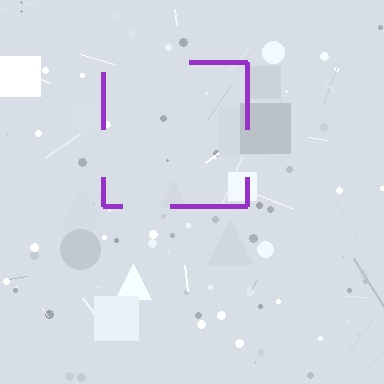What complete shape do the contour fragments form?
The contour fragments form a square.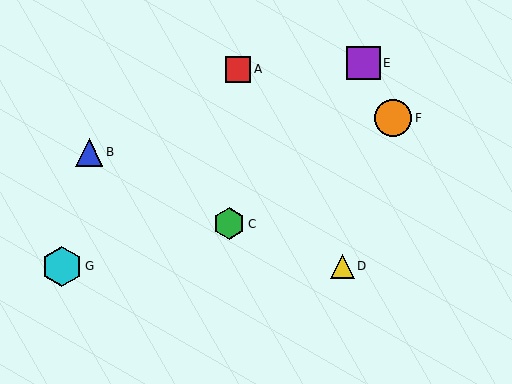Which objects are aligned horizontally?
Objects D, G are aligned horizontally.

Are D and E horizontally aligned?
No, D is at y≈267 and E is at y≈63.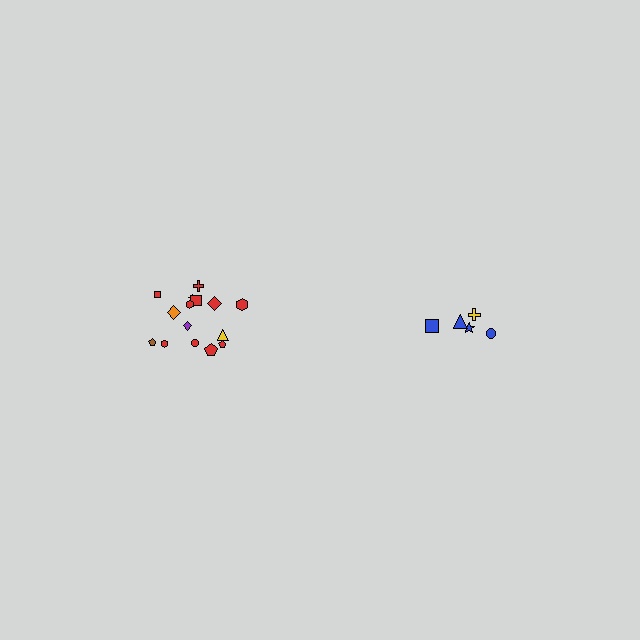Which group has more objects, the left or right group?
The left group.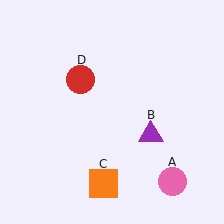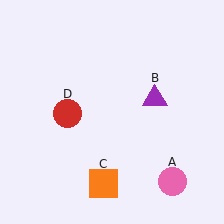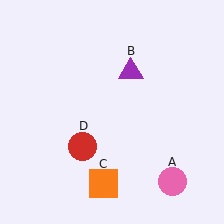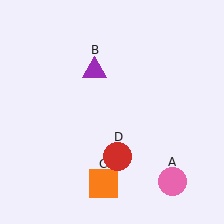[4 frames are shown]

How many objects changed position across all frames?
2 objects changed position: purple triangle (object B), red circle (object D).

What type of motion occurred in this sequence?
The purple triangle (object B), red circle (object D) rotated counterclockwise around the center of the scene.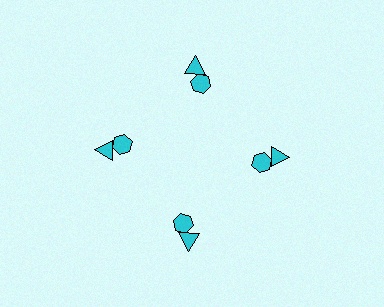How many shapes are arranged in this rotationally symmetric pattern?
There are 8 shapes, arranged in 4 groups of 2.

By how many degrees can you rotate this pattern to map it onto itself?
The pattern maps onto itself every 90 degrees of rotation.